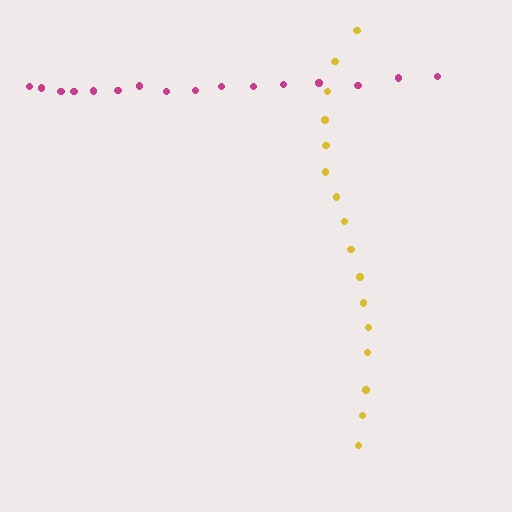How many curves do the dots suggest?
There are 2 distinct paths.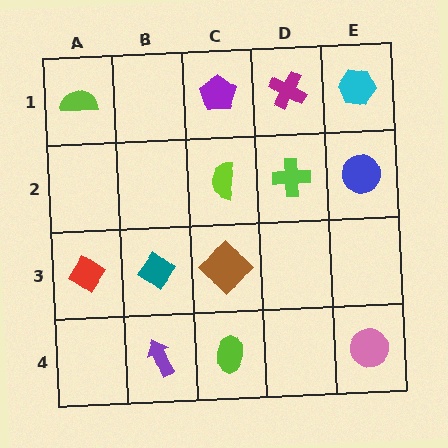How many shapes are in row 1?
4 shapes.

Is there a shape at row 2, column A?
No, that cell is empty.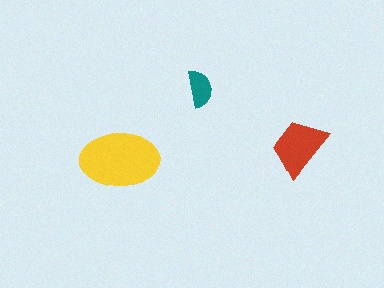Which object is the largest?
The yellow ellipse.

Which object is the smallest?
The teal semicircle.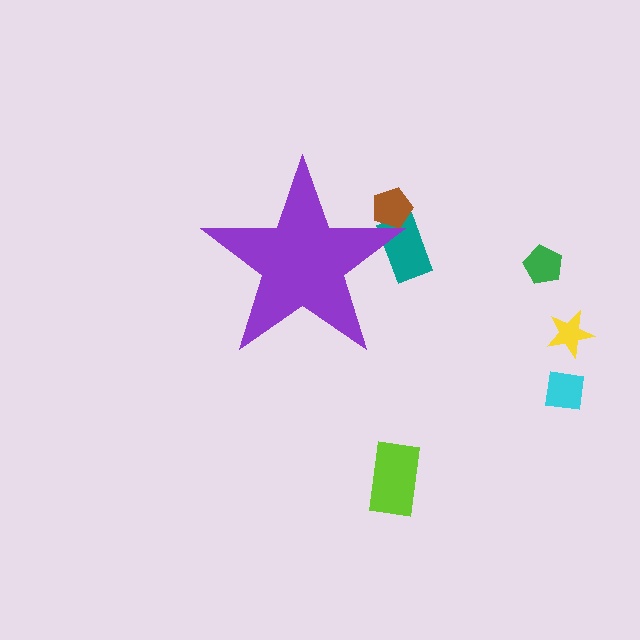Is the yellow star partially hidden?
No, the yellow star is fully visible.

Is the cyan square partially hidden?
No, the cyan square is fully visible.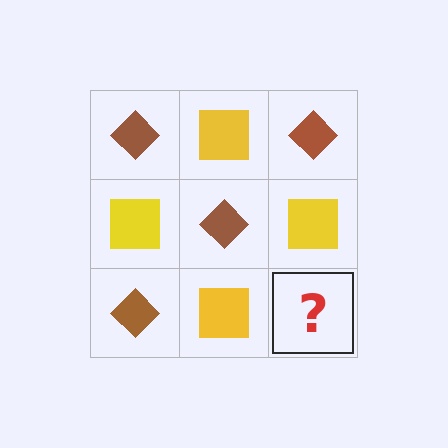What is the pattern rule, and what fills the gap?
The rule is that it alternates brown diamond and yellow square in a checkerboard pattern. The gap should be filled with a brown diamond.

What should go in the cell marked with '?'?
The missing cell should contain a brown diamond.